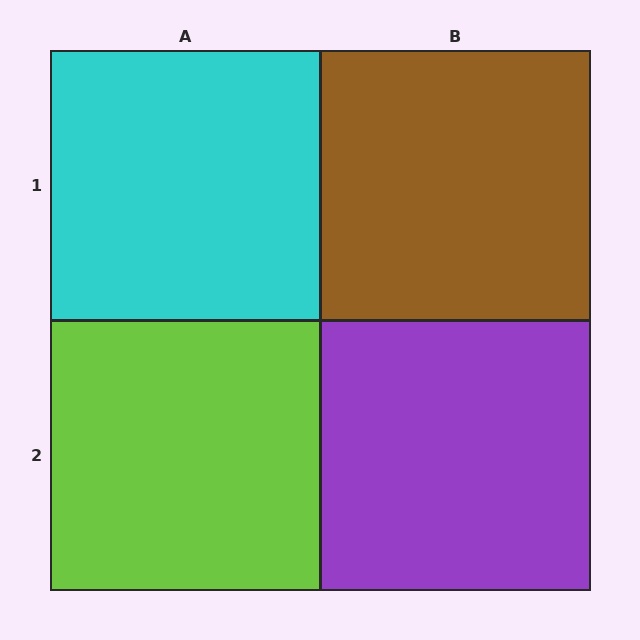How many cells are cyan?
1 cell is cyan.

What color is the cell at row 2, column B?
Purple.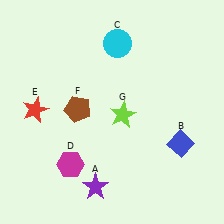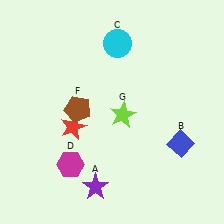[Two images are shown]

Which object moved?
The red star (E) moved right.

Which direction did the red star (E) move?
The red star (E) moved right.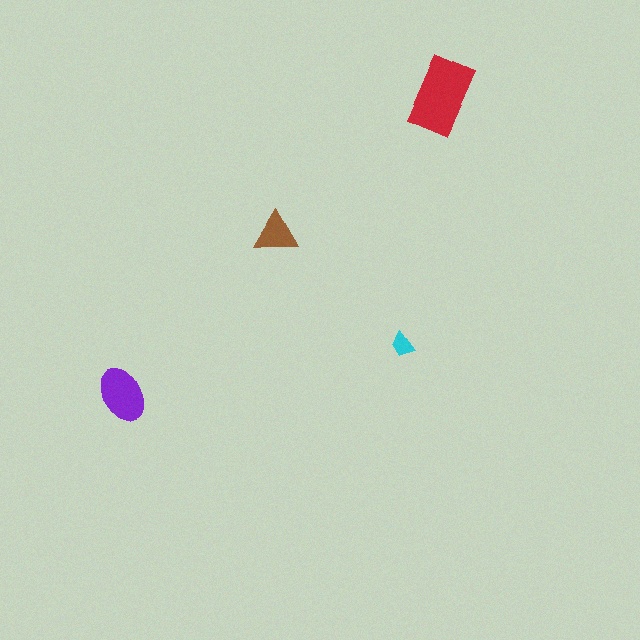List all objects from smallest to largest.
The cyan trapezoid, the brown triangle, the purple ellipse, the red rectangle.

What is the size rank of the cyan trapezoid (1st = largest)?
4th.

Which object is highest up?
The red rectangle is topmost.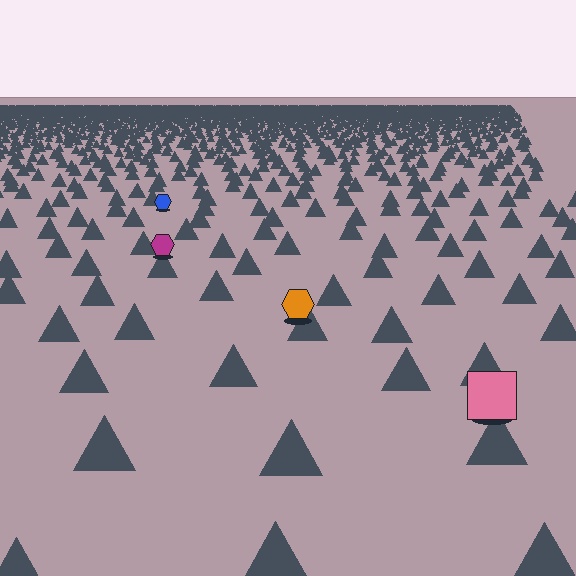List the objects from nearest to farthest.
From nearest to farthest: the pink square, the orange hexagon, the magenta hexagon, the blue hexagon.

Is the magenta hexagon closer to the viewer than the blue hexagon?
Yes. The magenta hexagon is closer — you can tell from the texture gradient: the ground texture is coarser near it.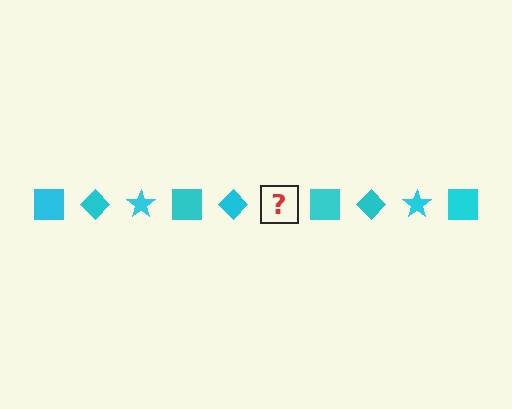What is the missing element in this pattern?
The missing element is a cyan star.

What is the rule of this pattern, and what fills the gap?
The rule is that the pattern cycles through square, diamond, star shapes in cyan. The gap should be filled with a cyan star.